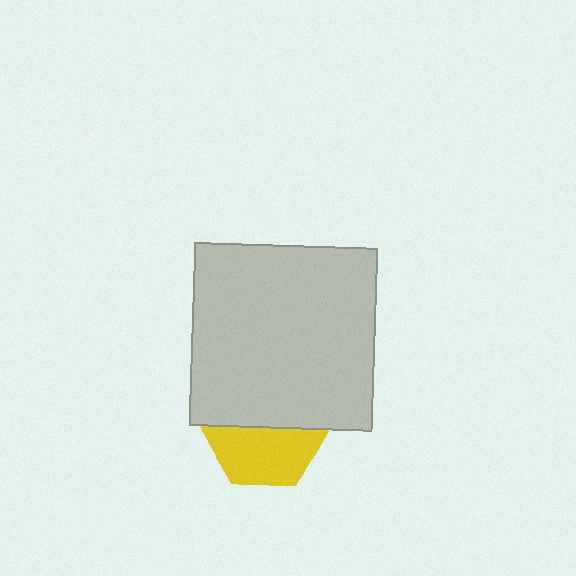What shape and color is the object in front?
The object in front is a light gray square.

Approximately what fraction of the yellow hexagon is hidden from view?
Roughly 49% of the yellow hexagon is hidden behind the light gray square.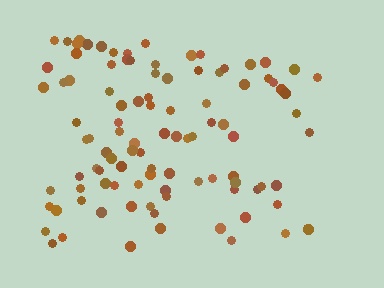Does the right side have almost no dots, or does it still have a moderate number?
Still a moderate number, just noticeably fewer than the left.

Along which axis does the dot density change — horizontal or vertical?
Horizontal.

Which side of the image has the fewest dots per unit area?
The right.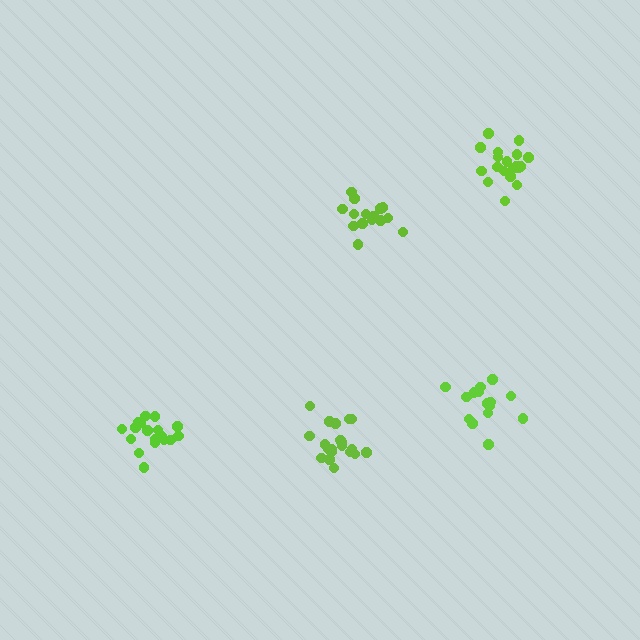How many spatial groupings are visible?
There are 5 spatial groupings.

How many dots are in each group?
Group 1: 19 dots, Group 2: 21 dots, Group 3: 16 dots, Group 4: 20 dots, Group 5: 15 dots (91 total).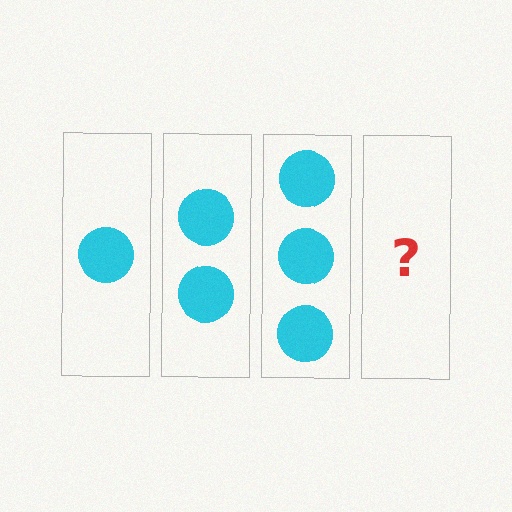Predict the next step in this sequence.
The next step is 4 circles.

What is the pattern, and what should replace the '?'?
The pattern is that each step adds one more circle. The '?' should be 4 circles.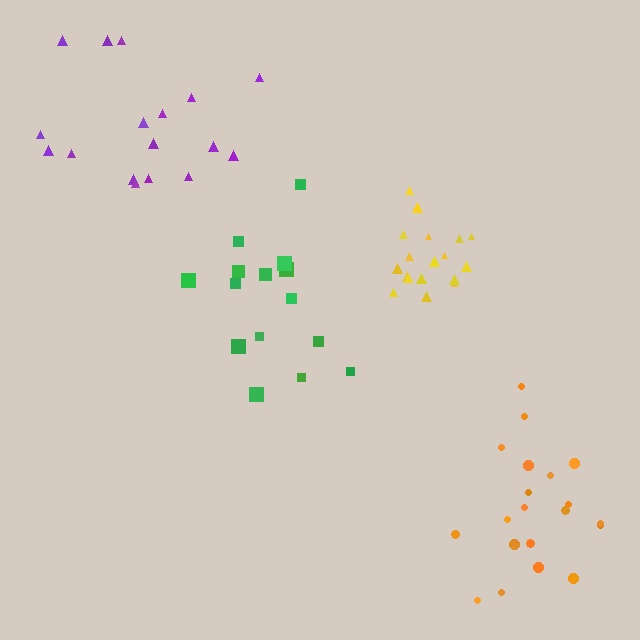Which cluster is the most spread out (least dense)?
Purple.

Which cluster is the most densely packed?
Yellow.